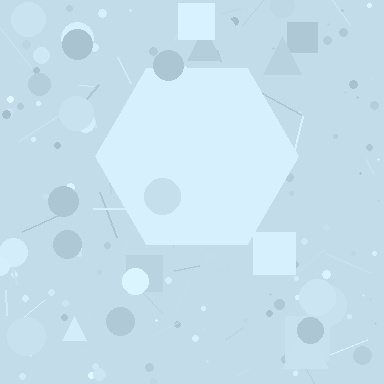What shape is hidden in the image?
A hexagon is hidden in the image.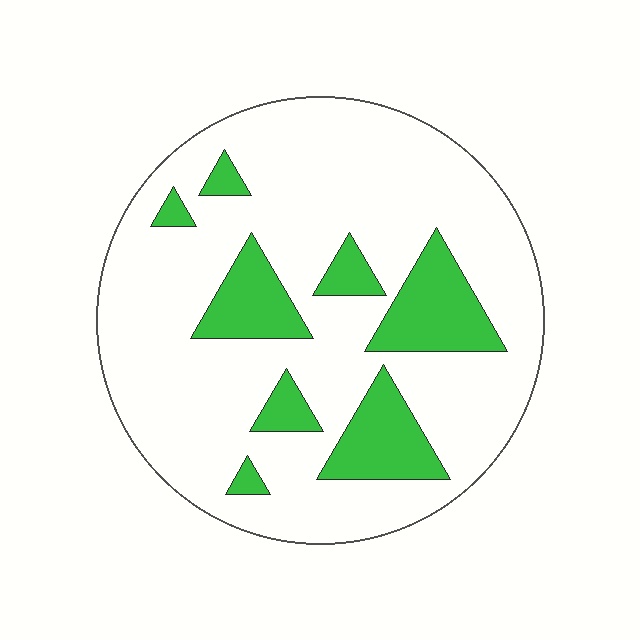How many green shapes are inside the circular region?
8.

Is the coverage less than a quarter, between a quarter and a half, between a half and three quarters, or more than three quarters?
Less than a quarter.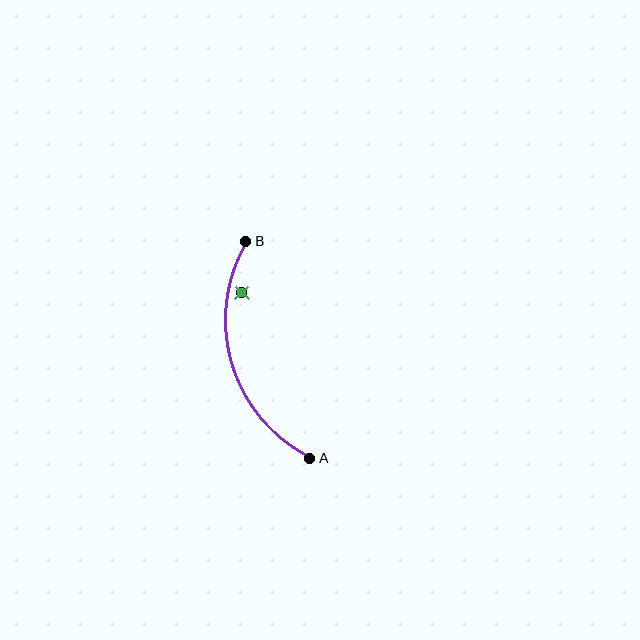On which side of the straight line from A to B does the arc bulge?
The arc bulges to the left of the straight line connecting A and B.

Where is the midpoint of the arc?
The arc midpoint is the point on the curve farthest from the straight line joining A and B. It sits to the left of that line.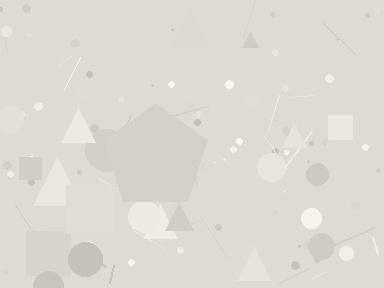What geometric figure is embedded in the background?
A pentagon is embedded in the background.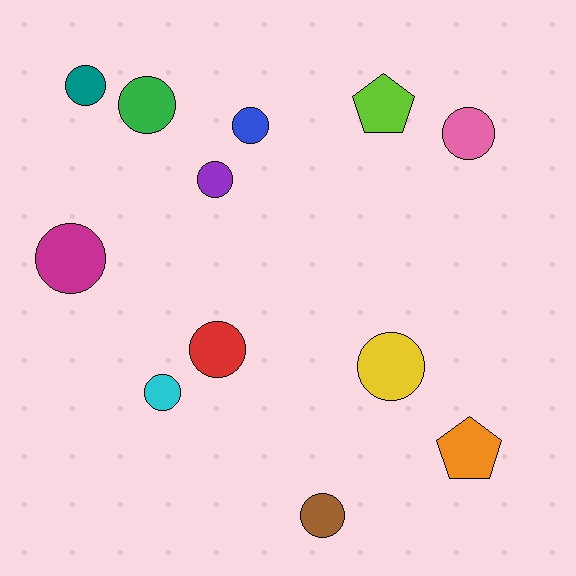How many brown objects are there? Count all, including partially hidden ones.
There is 1 brown object.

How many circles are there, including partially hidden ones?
There are 10 circles.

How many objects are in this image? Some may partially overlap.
There are 12 objects.